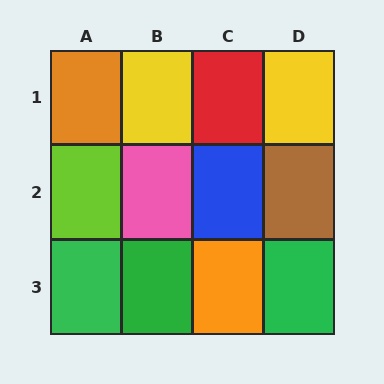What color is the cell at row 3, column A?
Green.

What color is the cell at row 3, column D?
Green.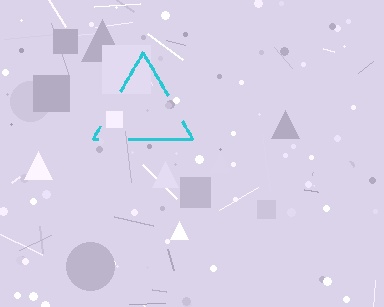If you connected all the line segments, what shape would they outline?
They would outline a triangle.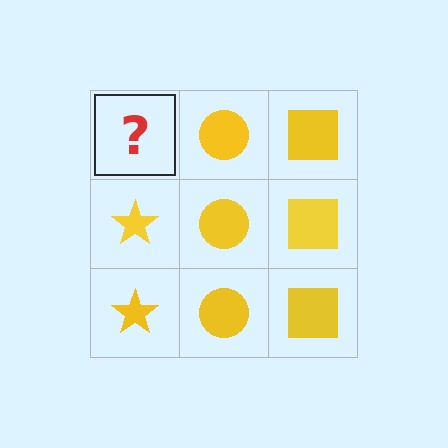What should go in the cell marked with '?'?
The missing cell should contain a yellow star.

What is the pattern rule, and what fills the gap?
The rule is that each column has a consistent shape. The gap should be filled with a yellow star.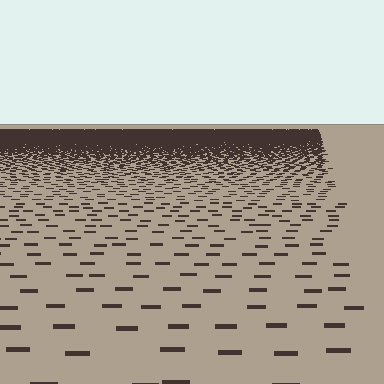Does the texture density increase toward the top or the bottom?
Density increases toward the top.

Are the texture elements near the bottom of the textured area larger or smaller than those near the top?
Larger. Near the bottom, elements are closer to the viewer and appear at a bigger on-screen size.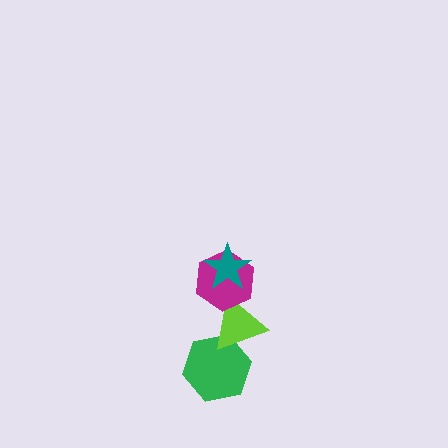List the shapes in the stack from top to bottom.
From top to bottom: the teal star, the magenta hexagon, the lime triangle, the green hexagon.